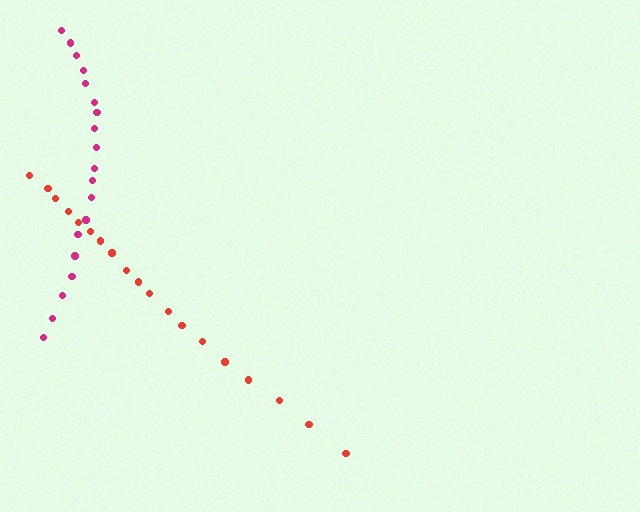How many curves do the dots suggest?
There are 2 distinct paths.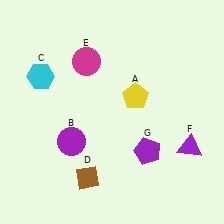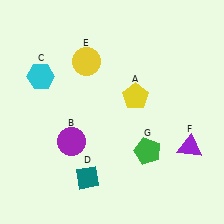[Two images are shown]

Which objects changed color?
D changed from brown to teal. E changed from magenta to yellow. G changed from purple to green.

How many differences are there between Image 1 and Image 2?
There are 3 differences between the two images.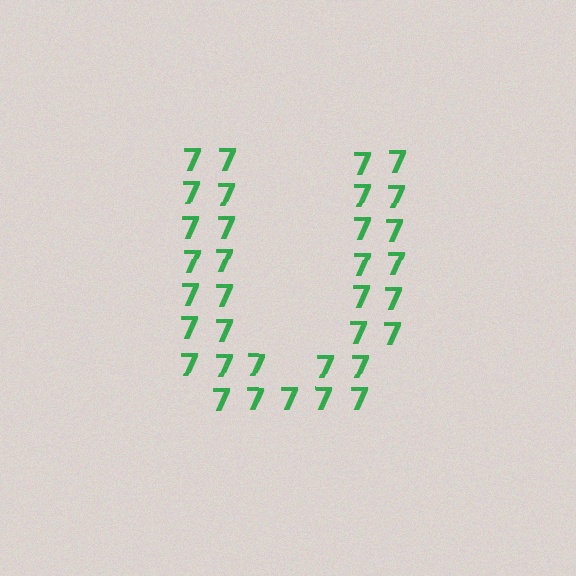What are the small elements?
The small elements are digit 7's.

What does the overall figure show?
The overall figure shows the letter U.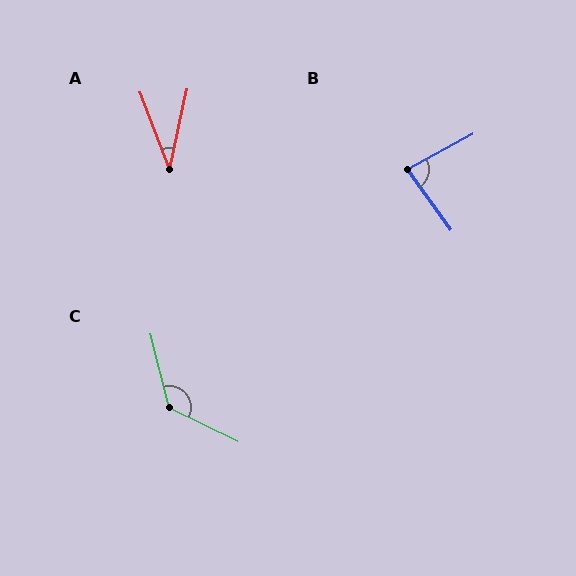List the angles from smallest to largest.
A (33°), B (83°), C (130°).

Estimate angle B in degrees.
Approximately 83 degrees.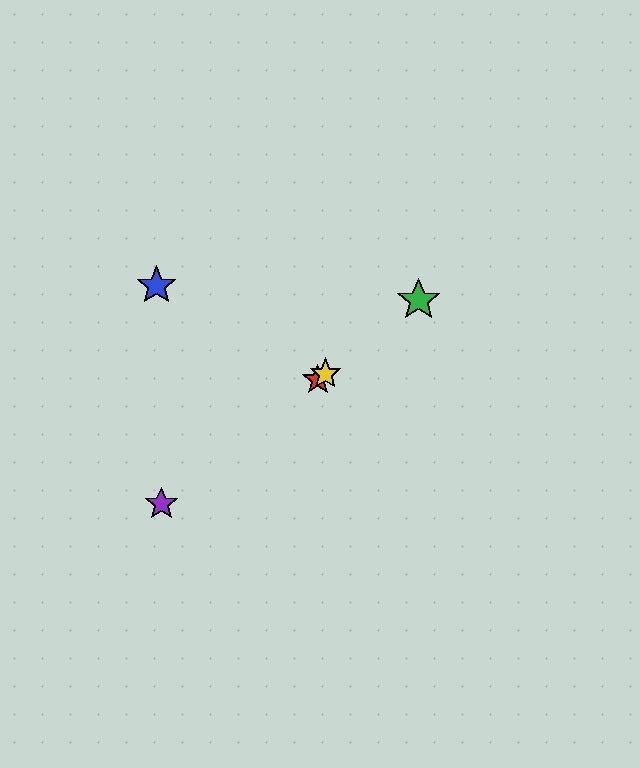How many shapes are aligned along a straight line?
4 shapes (the red star, the green star, the yellow star, the purple star) are aligned along a straight line.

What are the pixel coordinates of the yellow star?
The yellow star is at (325, 374).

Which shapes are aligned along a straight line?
The red star, the green star, the yellow star, the purple star are aligned along a straight line.